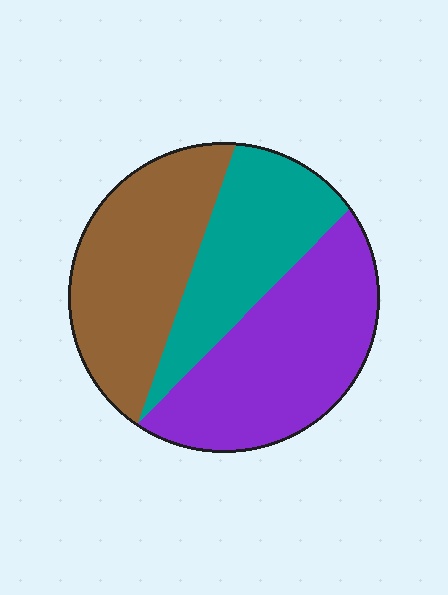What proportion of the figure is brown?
Brown takes up about one third (1/3) of the figure.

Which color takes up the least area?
Teal, at roughly 25%.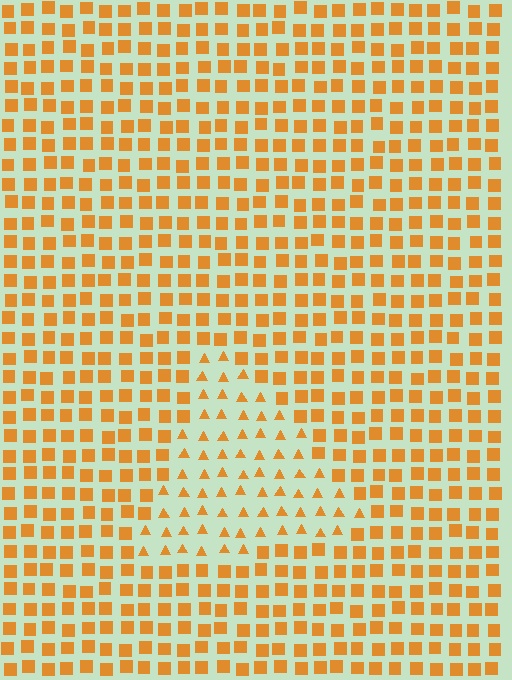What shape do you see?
I see a triangle.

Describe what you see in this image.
The image is filled with small orange elements arranged in a uniform grid. A triangle-shaped region contains triangles, while the surrounding area contains squares. The boundary is defined purely by the change in element shape.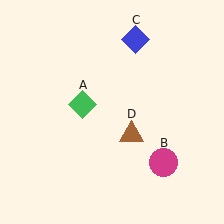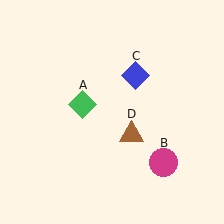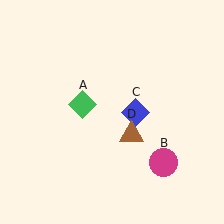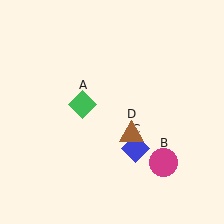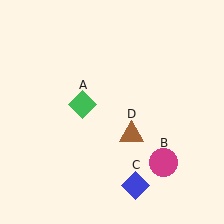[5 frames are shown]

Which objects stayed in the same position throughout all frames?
Green diamond (object A) and magenta circle (object B) and brown triangle (object D) remained stationary.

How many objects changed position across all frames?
1 object changed position: blue diamond (object C).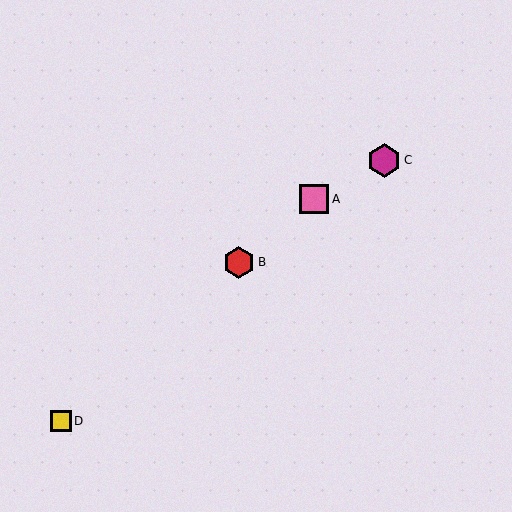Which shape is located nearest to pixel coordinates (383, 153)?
The magenta hexagon (labeled C) at (384, 160) is nearest to that location.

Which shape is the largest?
The magenta hexagon (labeled C) is the largest.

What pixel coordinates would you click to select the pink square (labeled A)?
Click at (314, 199) to select the pink square A.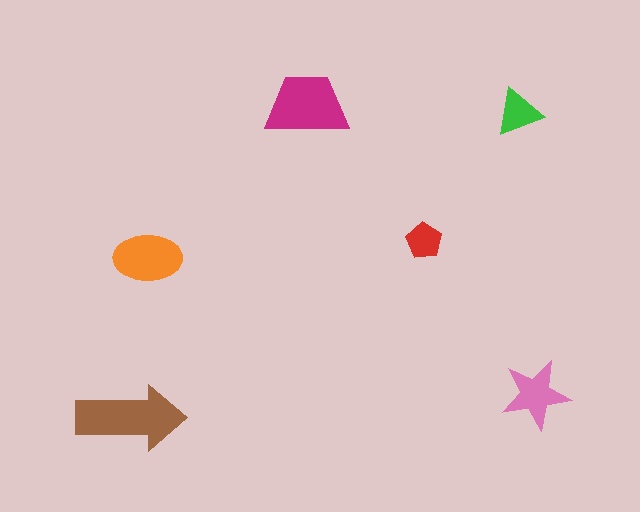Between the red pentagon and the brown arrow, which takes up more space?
The brown arrow.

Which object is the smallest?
The red pentagon.